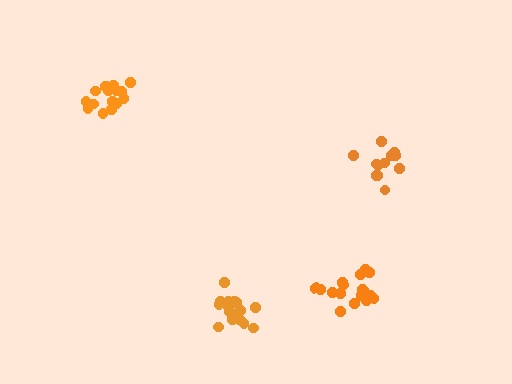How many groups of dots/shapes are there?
There are 4 groups.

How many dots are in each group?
Group 1: 12 dots, Group 2: 18 dots, Group 3: 17 dots, Group 4: 17 dots (64 total).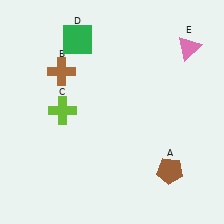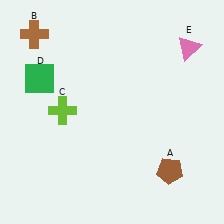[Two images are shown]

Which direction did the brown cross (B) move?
The brown cross (B) moved up.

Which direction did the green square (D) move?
The green square (D) moved down.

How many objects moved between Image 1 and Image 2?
2 objects moved between the two images.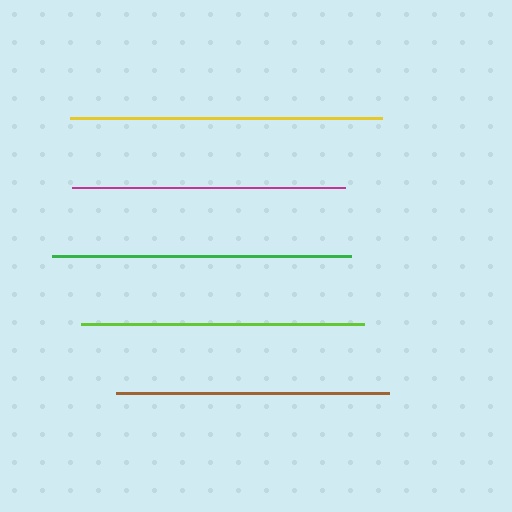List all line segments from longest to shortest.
From longest to shortest: yellow, green, lime, brown, magenta.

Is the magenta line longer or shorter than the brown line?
The brown line is longer than the magenta line.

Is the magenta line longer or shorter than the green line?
The green line is longer than the magenta line.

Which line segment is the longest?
The yellow line is the longest at approximately 313 pixels.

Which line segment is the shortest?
The magenta line is the shortest at approximately 273 pixels.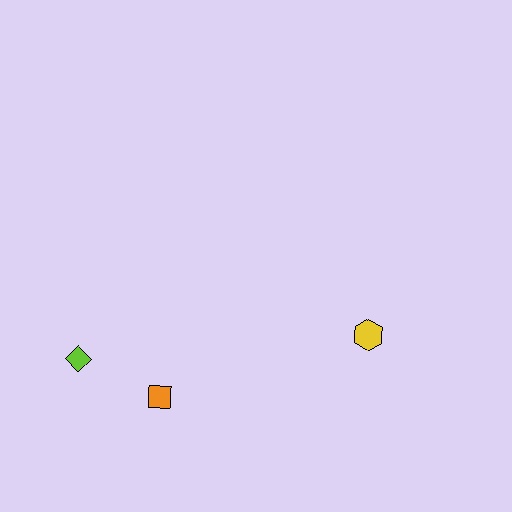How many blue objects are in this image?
There are no blue objects.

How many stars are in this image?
There are no stars.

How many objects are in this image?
There are 3 objects.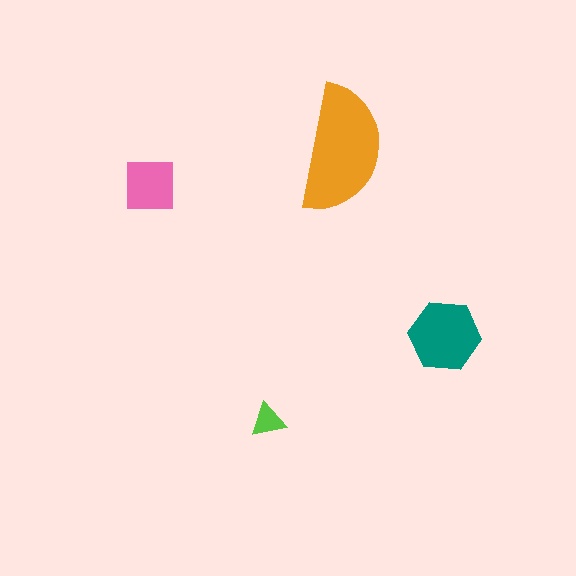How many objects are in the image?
There are 4 objects in the image.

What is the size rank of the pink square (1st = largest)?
3rd.